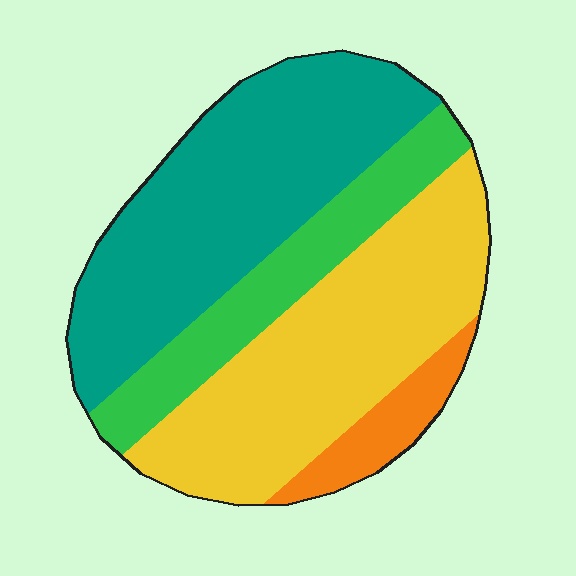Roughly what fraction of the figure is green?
Green covers roughly 20% of the figure.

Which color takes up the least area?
Orange, at roughly 5%.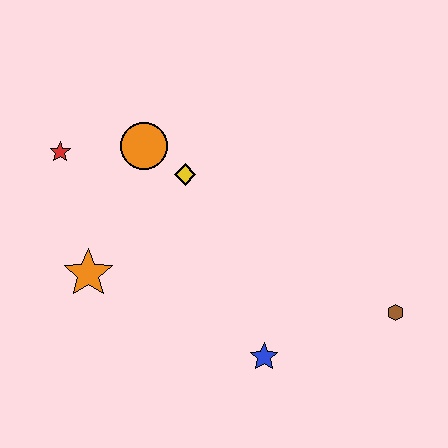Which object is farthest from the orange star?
The brown hexagon is farthest from the orange star.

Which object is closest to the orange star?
The red star is closest to the orange star.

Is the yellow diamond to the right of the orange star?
Yes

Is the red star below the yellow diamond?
No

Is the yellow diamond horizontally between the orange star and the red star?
No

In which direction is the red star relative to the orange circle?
The red star is to the left of the orange circle.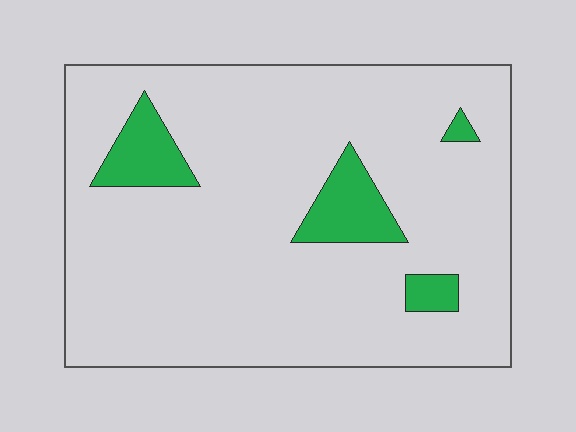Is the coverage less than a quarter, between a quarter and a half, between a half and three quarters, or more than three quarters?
Less than a quarter.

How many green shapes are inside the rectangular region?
4.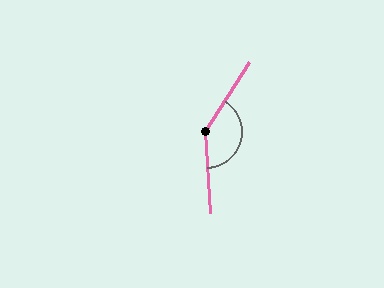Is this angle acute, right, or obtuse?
It is obtuse.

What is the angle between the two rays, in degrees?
Approximately 144 degrees.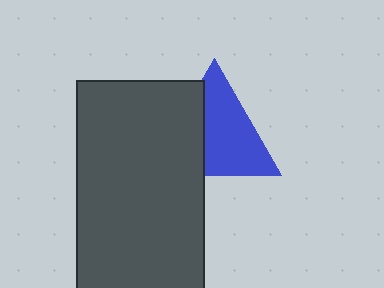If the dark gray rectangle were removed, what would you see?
You would see the complete blue triangle.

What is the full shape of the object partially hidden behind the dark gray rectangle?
The partially hidden object is a blue triangle.